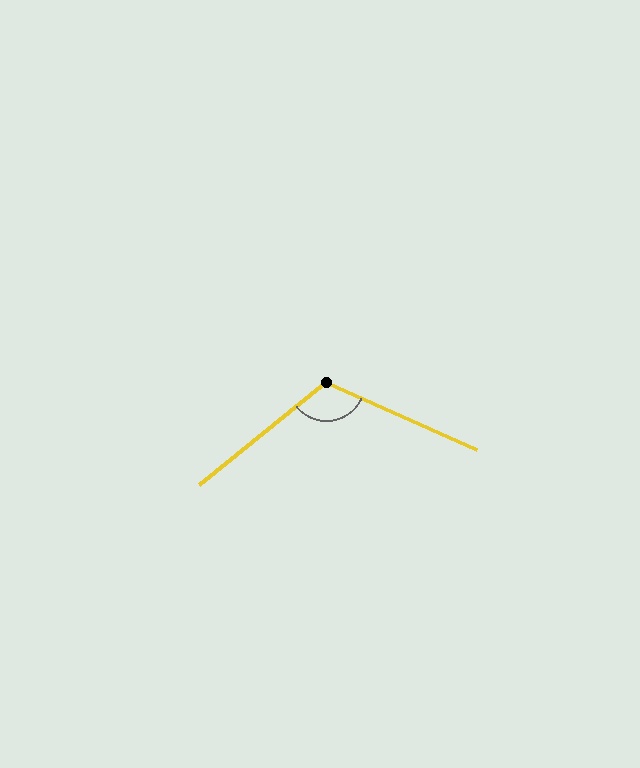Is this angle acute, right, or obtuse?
It is obtuse.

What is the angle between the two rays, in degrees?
Approximately 117 degrees.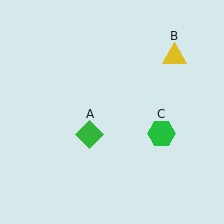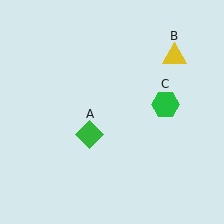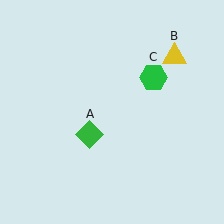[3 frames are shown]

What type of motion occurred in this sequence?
The green hexagon (object C) rotated counterclockwise around the center of the scene.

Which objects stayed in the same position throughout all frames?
Green diamond (object A) and yellow triangle (object B) remained stationary.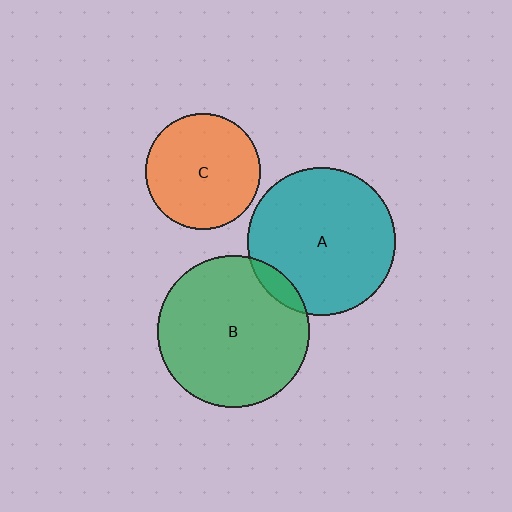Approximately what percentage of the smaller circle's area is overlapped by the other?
Approximately 10%.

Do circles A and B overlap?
Yes.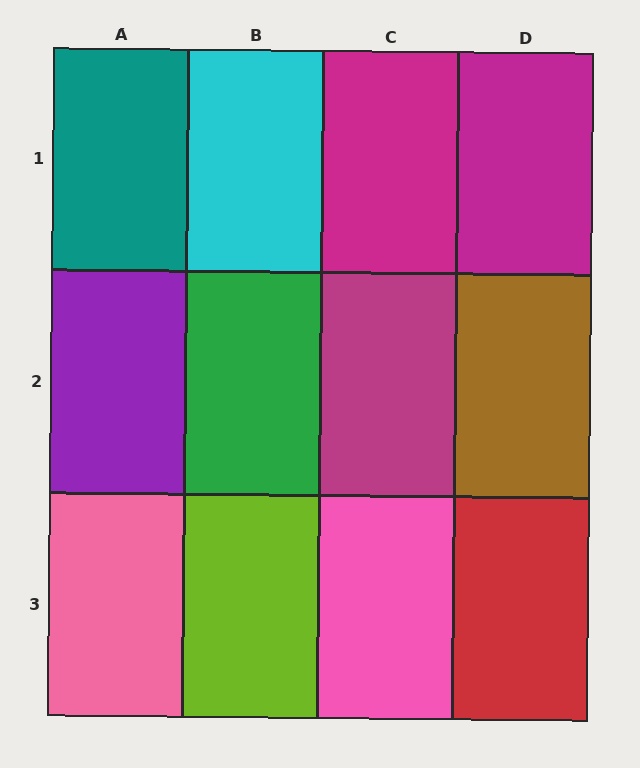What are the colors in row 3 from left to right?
Pink, lime, pink, red.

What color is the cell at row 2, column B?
Green.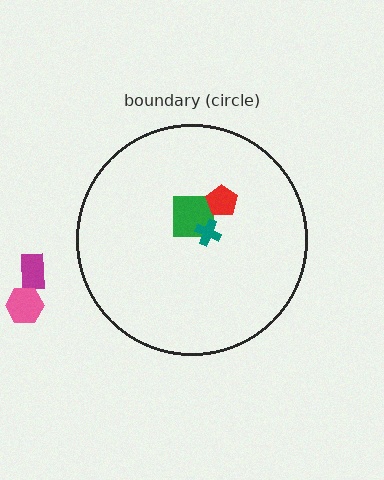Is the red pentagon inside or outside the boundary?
Inside.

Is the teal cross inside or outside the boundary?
Inside.